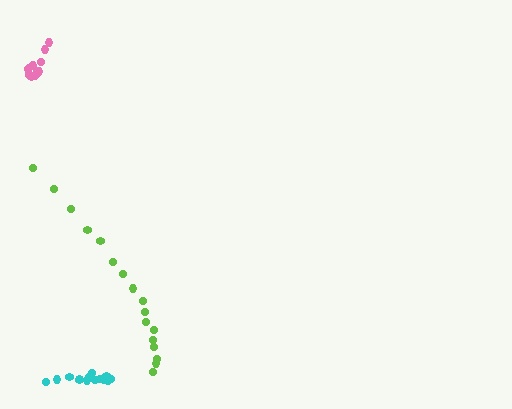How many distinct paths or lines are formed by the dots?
There are 3 distinct paths.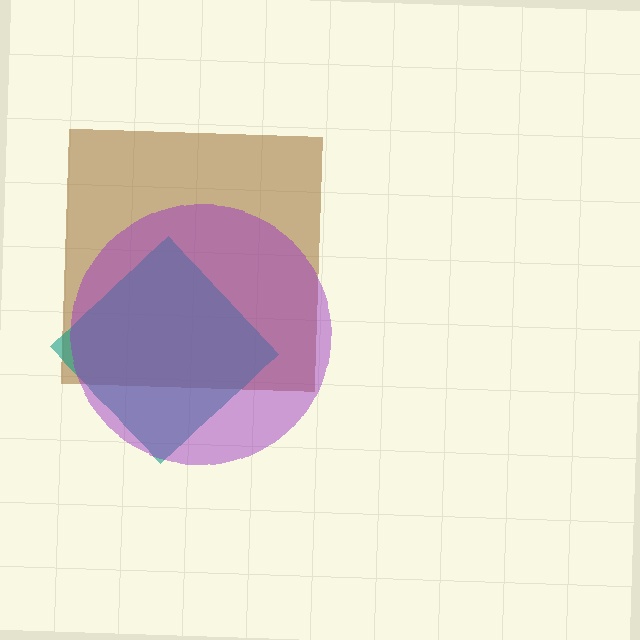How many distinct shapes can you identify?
There are 3 distinct shapes: a brown square, a teal diamond, a purple circle.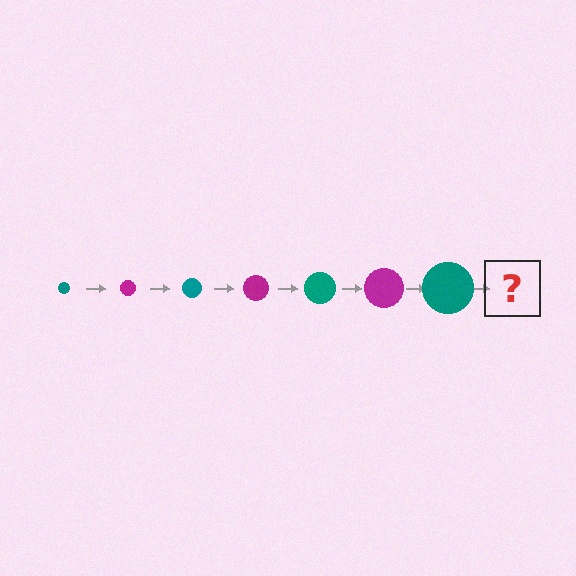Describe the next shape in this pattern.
It should be a magenta circle, larger than the previous one.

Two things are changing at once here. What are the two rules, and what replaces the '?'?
The two rules are that the circle grows larger each step and the color cycles through teal and magenta. The '?' should be a magenta circle, larger than the previous one.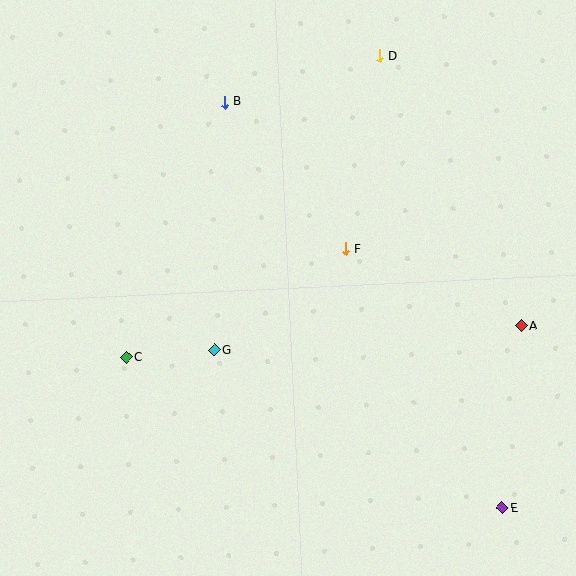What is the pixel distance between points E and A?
The distance between E and A is 183 pixels.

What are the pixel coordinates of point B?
Point B is at (225, 102).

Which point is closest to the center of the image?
Point F at (346, 249) is closest to the center.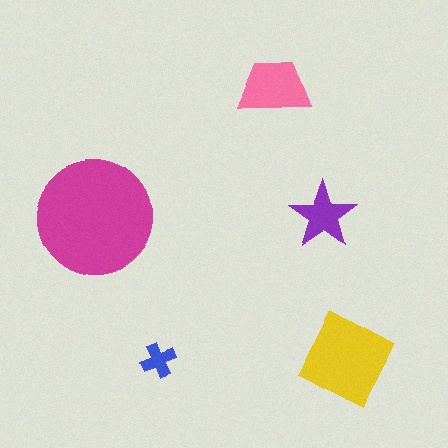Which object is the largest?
The magenta circle.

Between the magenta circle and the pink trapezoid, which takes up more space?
The magenta circle.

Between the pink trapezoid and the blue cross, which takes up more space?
The pink trapezoid.